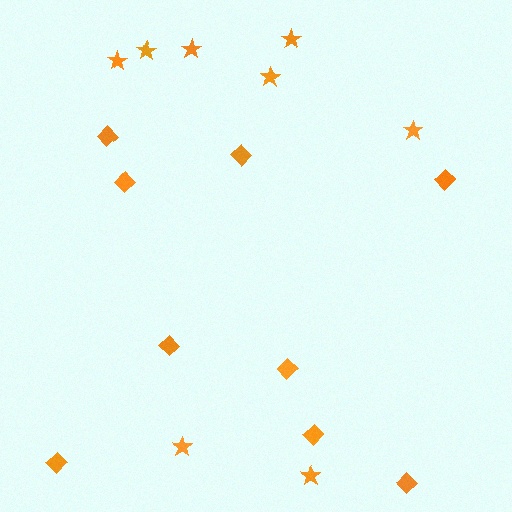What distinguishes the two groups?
There are 2 groups: one group of diamonds (9) and one group of stars (8).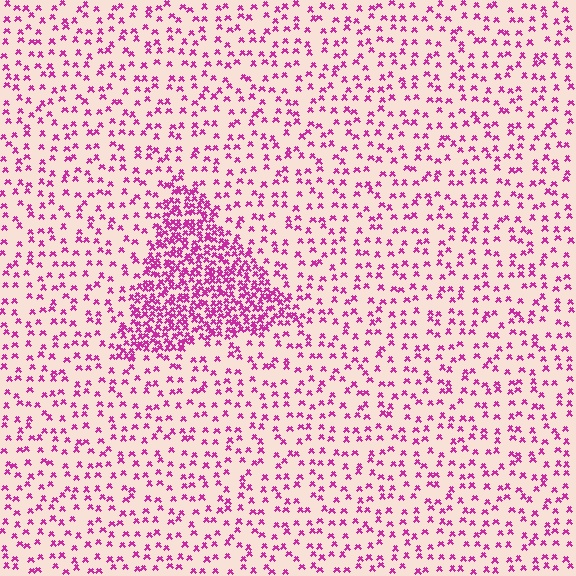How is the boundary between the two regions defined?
The boundary is defined by a change in element density (approximately 3.0x ratio). All elements are the same color, size, and shape.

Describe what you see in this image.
The image contains small magenta elements arranged at two different densities. A triangle-shaped region is visible where the elements are more densely packed than the surrounding area.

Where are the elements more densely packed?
The elements are more densely packed inside the triangle boundary.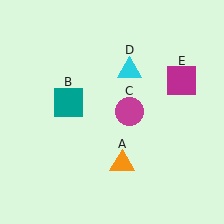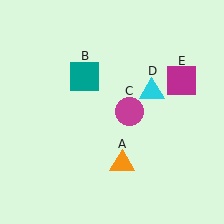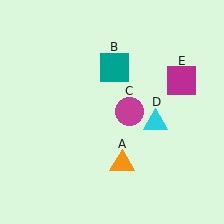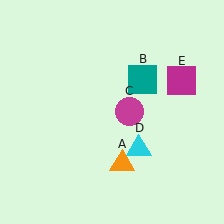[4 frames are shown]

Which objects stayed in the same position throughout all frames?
Orange triangle (object A) and magenta circle (object C) and magenta square (object E) remained stationary.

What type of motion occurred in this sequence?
The teal square (object B), cyan triangle (object D) rotated clockwise around the center of the scene.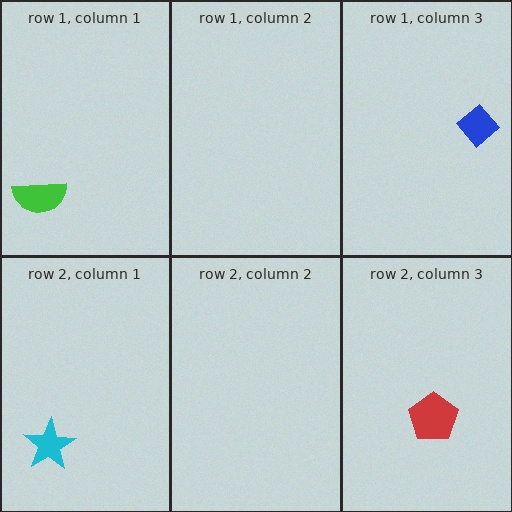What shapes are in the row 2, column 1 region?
The cyan star.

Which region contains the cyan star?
The row 2, column 1 region.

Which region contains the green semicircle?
The row 1, column 1 region.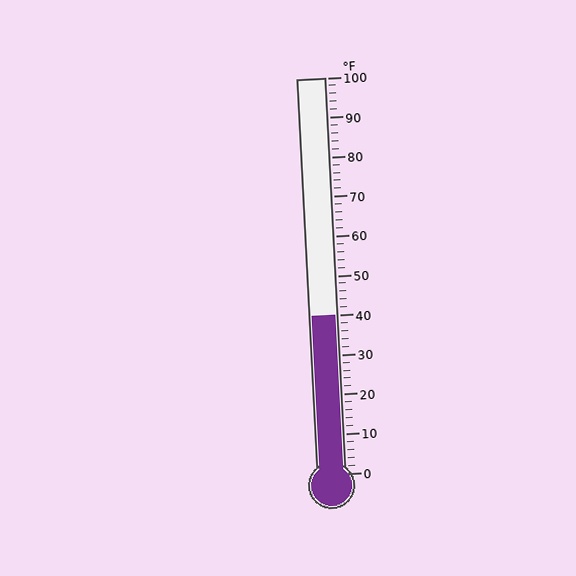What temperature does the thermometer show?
The thermometer shows approximately 40°F.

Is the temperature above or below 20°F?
The temperature is above 20°F.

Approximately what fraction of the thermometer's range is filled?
The thermometer is filled to approximately 40% of its range.